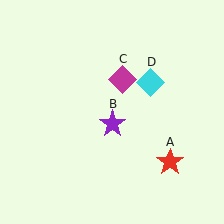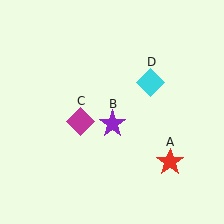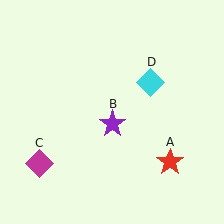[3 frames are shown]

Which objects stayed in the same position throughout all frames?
Red star (object A) and purple star (object B) and cyan diamond (object D) remained stationary.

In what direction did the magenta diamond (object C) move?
The magenta diamond (object C) moved down and to the left.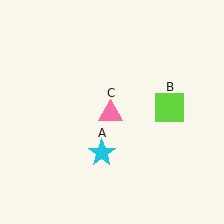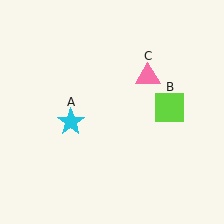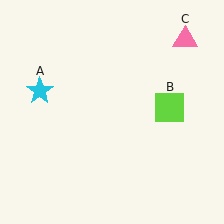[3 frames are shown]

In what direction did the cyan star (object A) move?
The cyan star (object A) moved up and to the left.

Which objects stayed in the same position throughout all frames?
Lime square (object B) remained stationary.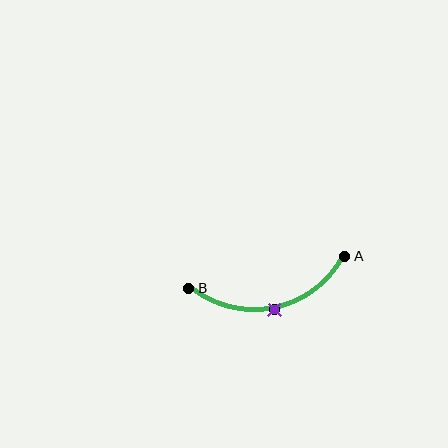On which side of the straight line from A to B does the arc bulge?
The arc bulges below the straight line connecting A and B.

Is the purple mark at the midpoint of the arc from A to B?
Yes. The purple mark lies on the arc at equal arc-length from both A and B — it is the arc midpoint.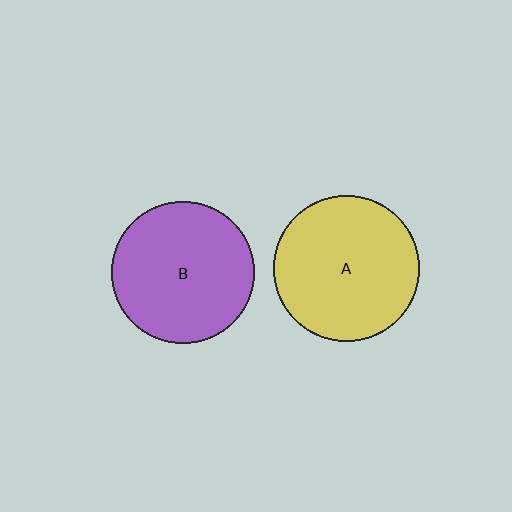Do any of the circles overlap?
No, none of the circles overlap.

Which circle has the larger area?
Circle A (yellow).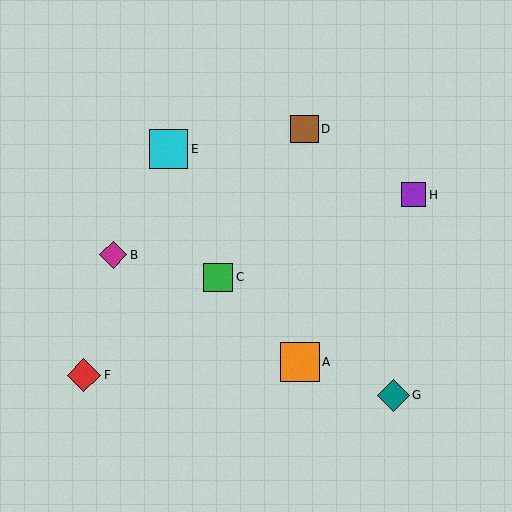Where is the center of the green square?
The center of the green square is at (218, 277).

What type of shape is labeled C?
Shape C is a green square.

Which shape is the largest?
The orange square (labeled A) is the largest.